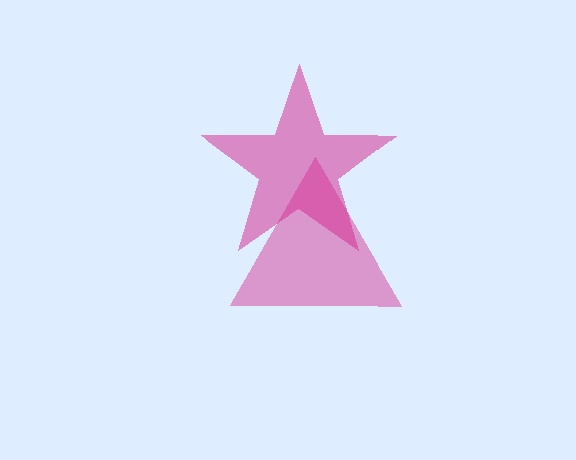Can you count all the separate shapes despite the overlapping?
Yes, there are 2 separate shapes.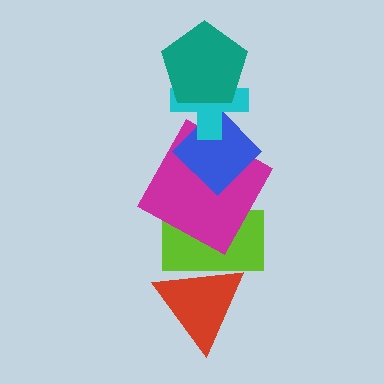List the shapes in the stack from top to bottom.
From top to bottom: the teal pentagon, the cyan cross, the blue diamond, the magenta square, the lime rectangle, the red triangle.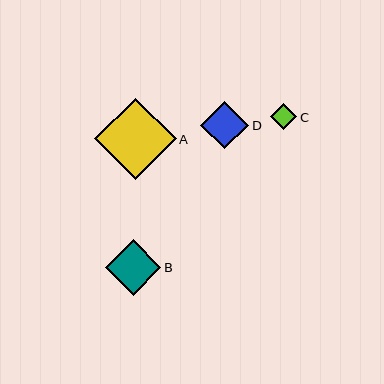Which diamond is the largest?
Diamond A is the largest with a size of approximately 81 pixels.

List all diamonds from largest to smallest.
From largest to smallest: A, B, D, C.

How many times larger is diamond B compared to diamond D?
Diamond B is approximately 1.2 times the size of diamond D.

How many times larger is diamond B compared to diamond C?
Diamond B is approximately 2.1 times the size of diamond C.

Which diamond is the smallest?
Diamond C is the smallest with a size of approximately 26 pixels.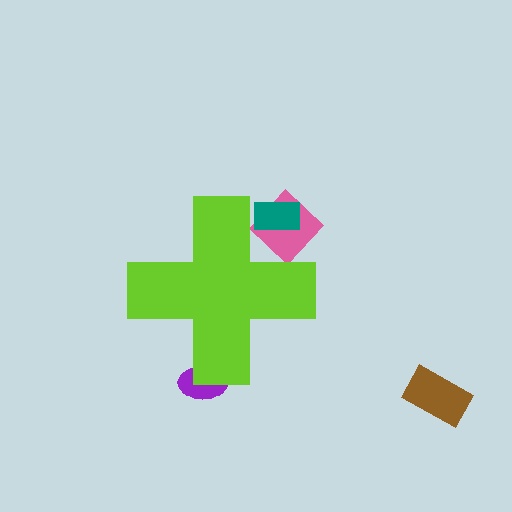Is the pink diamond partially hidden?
Yes, the pink diamond is partially hidden behind the lime cross.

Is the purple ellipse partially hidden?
Yes, the purple ellipse is partially hidden behind the lime cross.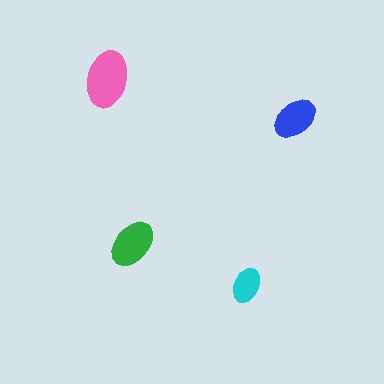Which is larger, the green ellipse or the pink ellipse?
The pink one.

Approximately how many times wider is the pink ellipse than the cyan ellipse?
About 1.5 times wider.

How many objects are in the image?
There are 4 objects in the image.